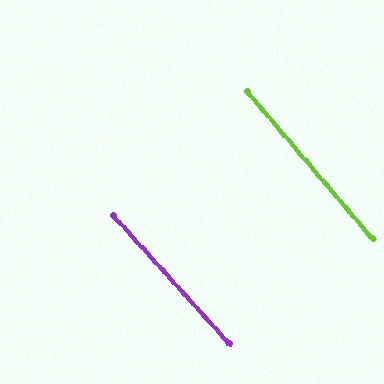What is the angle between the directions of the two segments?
Approximately 2 degrees.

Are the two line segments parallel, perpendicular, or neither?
Parallel — their directions differ by only 1.6°.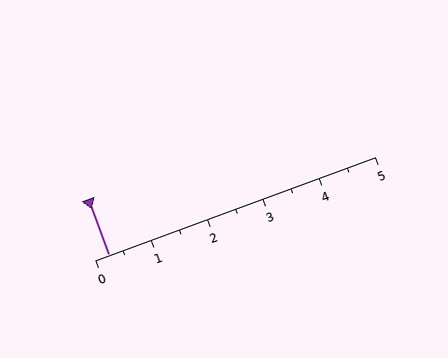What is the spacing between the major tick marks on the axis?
The major ticks are spaced 1 apart.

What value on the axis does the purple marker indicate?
The marker indicates approximately 0.2.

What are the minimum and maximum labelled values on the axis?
The axis runs from 0 to 5.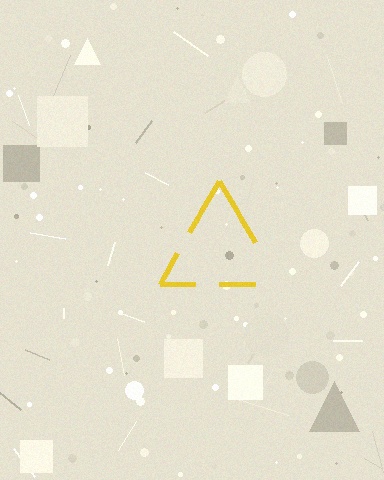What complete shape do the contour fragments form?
The contour fragments form a triangle.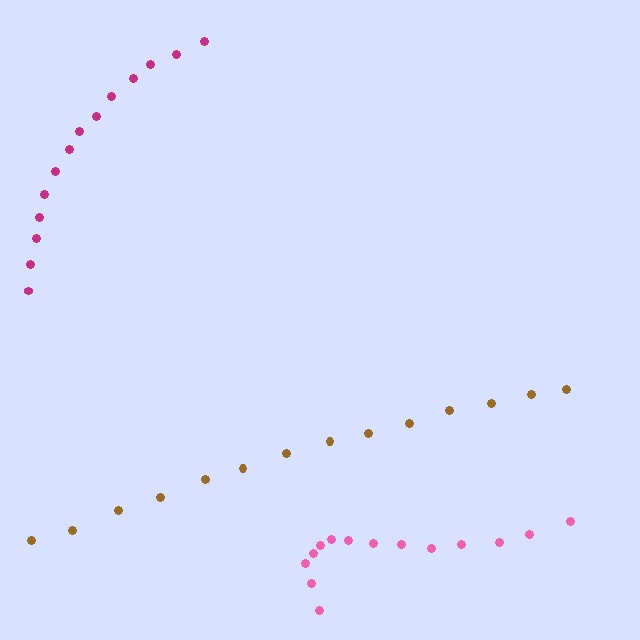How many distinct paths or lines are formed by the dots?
There are 3 distinct paths.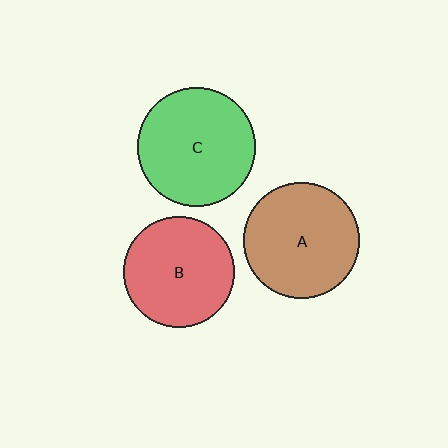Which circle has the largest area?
Circle C (green).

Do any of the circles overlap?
No, none of the circles overlap.